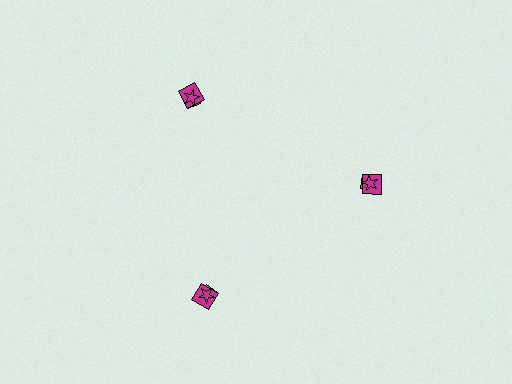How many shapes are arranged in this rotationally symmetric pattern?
There are 9 shapes, arranged in 3 groups of 3.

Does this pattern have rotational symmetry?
Yes, this pattern has 3-fold rotational symmetry. It looks the same after rotating 120 degrees around the center.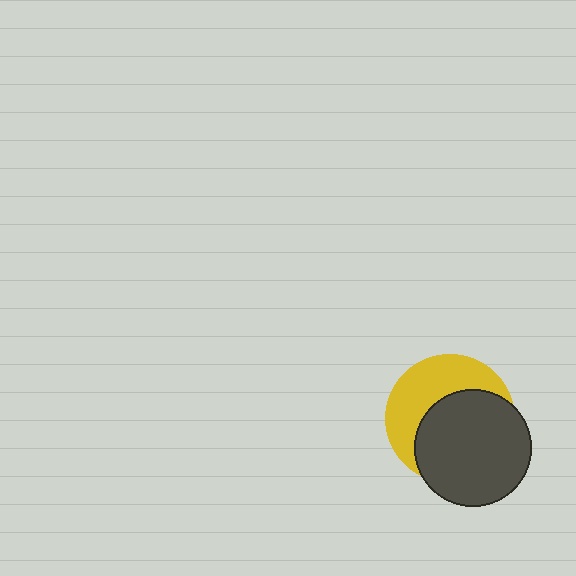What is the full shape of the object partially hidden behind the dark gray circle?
The partially hidden object is a yellow circle.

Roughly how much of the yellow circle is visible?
A small part of it is visible (roughly 43%).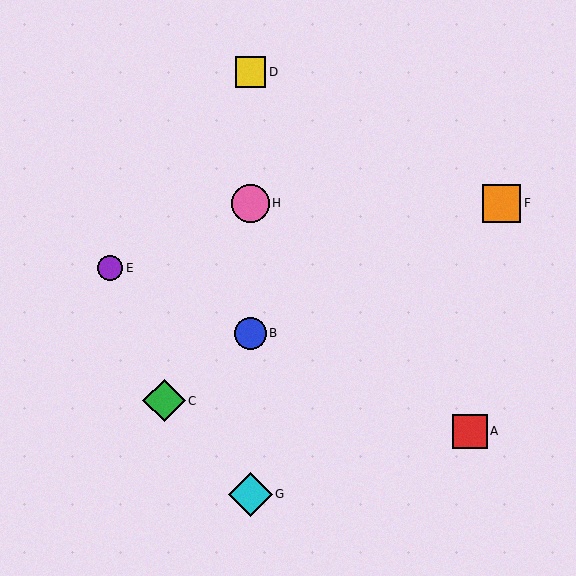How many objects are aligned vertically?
4 objects (B, D, G, H) are aligned vertically.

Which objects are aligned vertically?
Objects B, D, G, H are aligned vertically.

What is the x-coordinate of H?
Object H is at x≈250.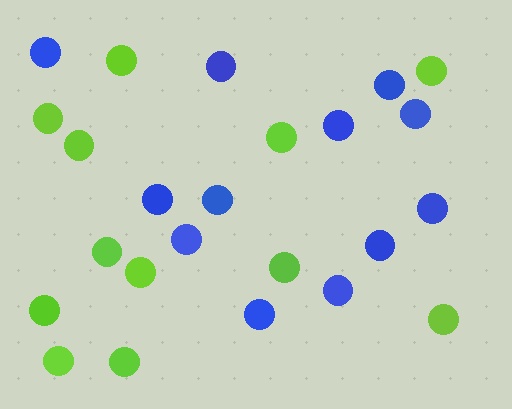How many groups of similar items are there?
There are 2 groups: one group of lime circles (12) and one group of blue circles (12).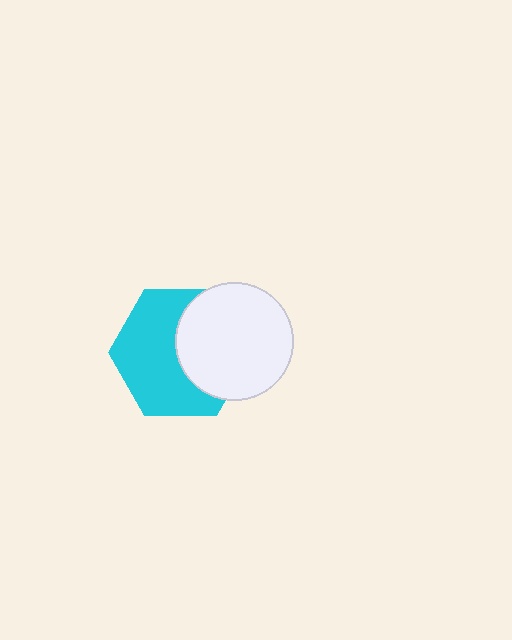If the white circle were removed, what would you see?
You would see the complete cyan hexagon.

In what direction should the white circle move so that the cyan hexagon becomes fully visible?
The white circle should move right. That is the shortest direction to clear the overlap and leave the cyan hexagon fully visible.